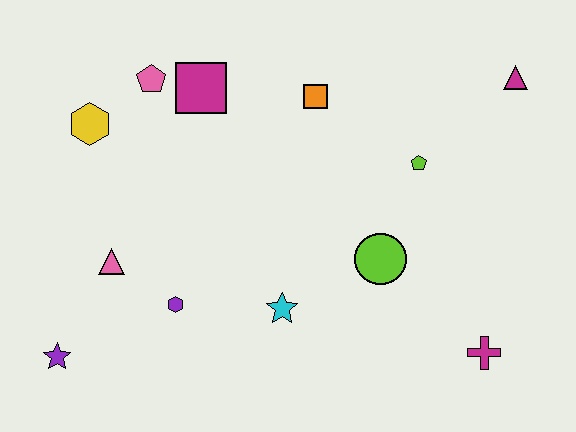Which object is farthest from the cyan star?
The magenta triangle is farthest from the cyan star.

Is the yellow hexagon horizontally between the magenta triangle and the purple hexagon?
No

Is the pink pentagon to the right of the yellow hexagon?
Yes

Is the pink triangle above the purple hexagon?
Yes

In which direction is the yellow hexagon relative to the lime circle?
The yellow hexagon is to the left of the lime circle.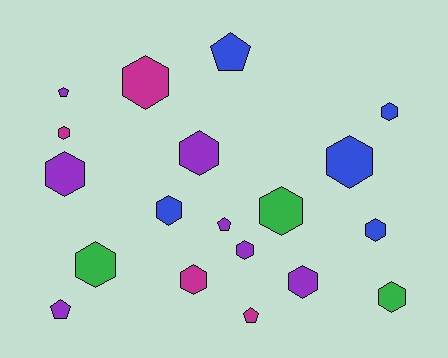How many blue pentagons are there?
There is 1 blue pentagon.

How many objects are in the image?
There are 19 objects.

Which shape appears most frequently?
Hexagon, with 14 objects.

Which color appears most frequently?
Purple, with 7 objects.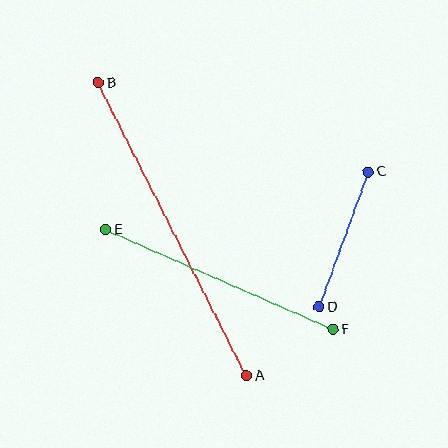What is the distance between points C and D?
The distance is approximately 144 pixels.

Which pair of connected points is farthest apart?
Points A and B are farthest apart.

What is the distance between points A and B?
The distance is approximately 328 pixels.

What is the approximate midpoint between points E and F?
The midpoint is at approximately (220, 280) pixels.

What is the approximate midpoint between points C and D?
The midpoint is at approximately (344, 239) pixels.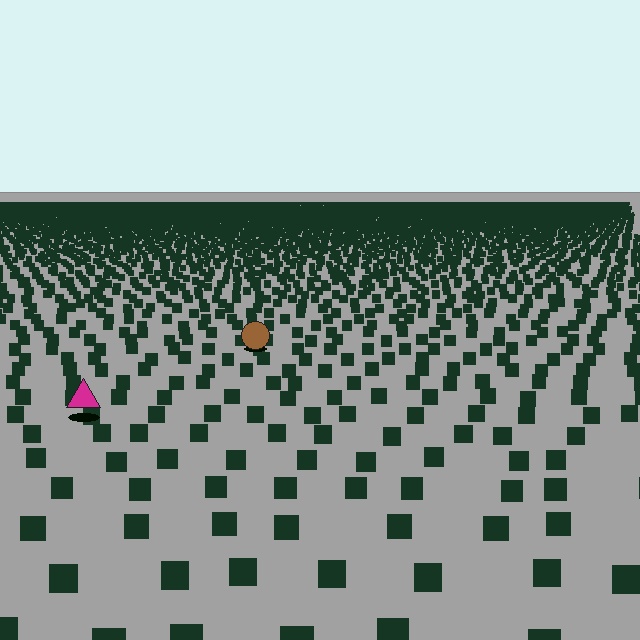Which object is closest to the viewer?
The magenta triangle is closest. The texture marks near it are larger and more spread out.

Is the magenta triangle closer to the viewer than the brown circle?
Yes. The magenta triangle is closer — you can tell from the texture gradient: the ground texture is coarser near it.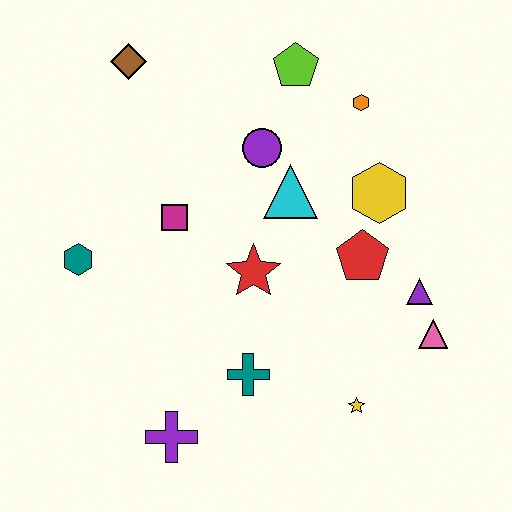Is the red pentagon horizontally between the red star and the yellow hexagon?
Yes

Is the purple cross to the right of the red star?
No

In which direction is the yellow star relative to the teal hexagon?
The yellow star is to the right of the teal hexagon.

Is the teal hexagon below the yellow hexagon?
Yes